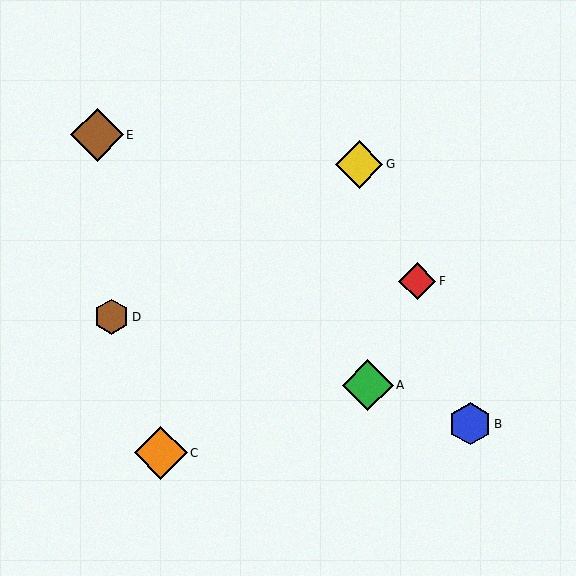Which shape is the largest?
The brown diamond (labeled E) is the largest.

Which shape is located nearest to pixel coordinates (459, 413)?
The blue hexagon (labeled B) at (470, 424) is nearest to that location.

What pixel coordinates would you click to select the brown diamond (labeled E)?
Click at (97, 135) to select the brown diamond E.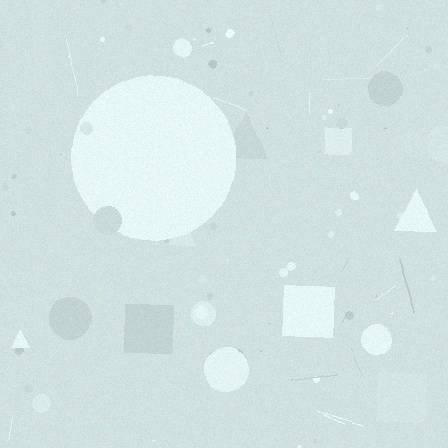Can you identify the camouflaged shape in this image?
The camouflaged shape is a circle.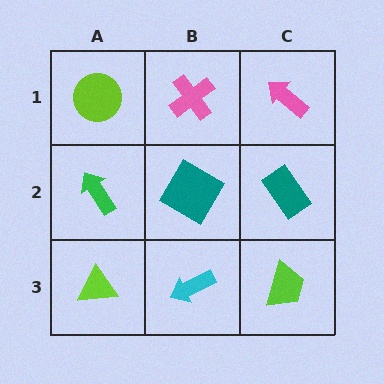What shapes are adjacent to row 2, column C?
A pink arrow (row 1, column C), a lime trapezoid (row 3, column C), a teal diamond (row 2, column B).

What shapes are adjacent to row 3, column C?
A teal rectangle (row 2, column C), a cyan arrow (row 3, column B).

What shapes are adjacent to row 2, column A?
A lime circle (row 1, column A), a lime triangle (row 3, column A), a teal diamond (row 2, column B).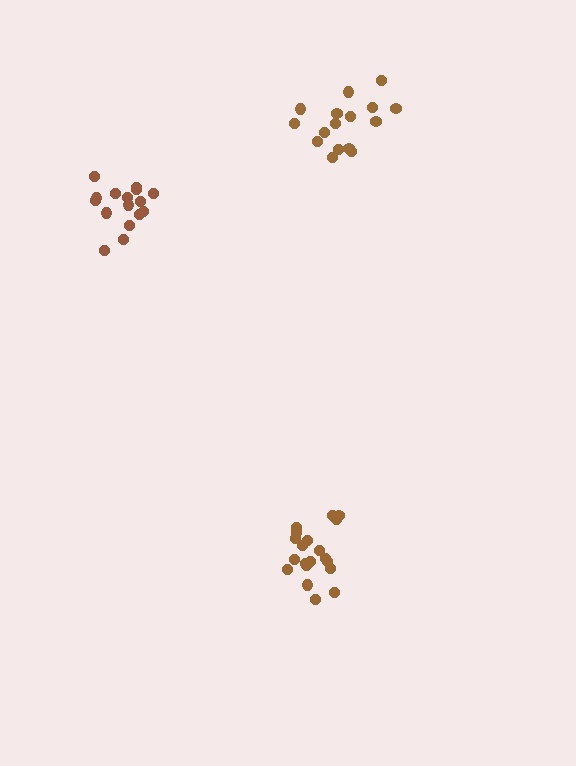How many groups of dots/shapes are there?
There are 3 groups.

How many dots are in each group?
Group 1: 20 dots, Group 2: 16 dots, Group 3: 16 dots (52 total).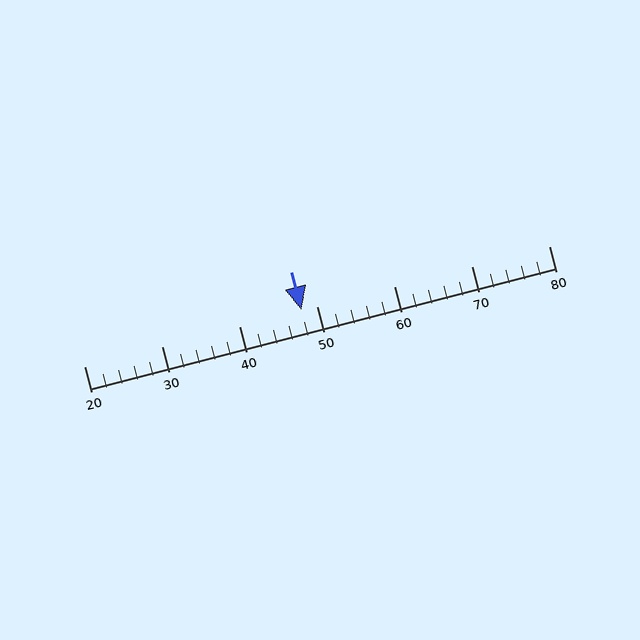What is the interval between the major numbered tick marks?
The major tick marks are spaced 10 units apart.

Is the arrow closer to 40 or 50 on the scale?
The arrow is closer to 50.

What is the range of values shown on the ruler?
The ruler shows values from 20 to 80.